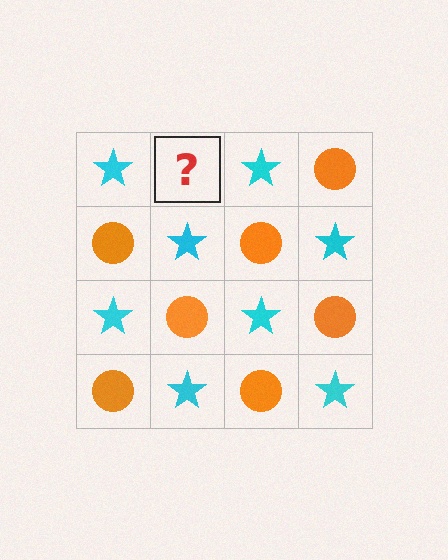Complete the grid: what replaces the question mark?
The question mark should be replaced with an orange circle.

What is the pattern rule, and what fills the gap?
The rule is that it alternates cyan star and orange circle in a checkerboard pattern. The gap should be filled with an orange circle.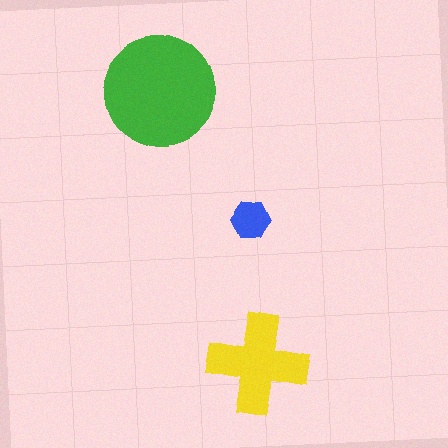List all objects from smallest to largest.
The blue hexagon, the yellow cross, the green circle.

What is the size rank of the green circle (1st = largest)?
1st.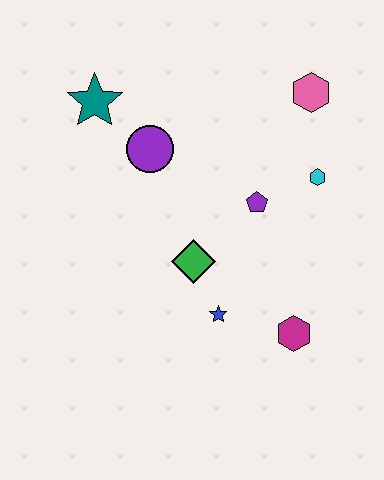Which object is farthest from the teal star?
The magenta hexagon is farthest from the teal star.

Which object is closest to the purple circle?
The teal star is closest to the purple circle.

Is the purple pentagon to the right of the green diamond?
Yes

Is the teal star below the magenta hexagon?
No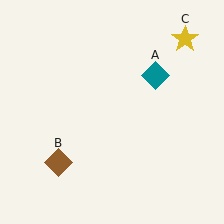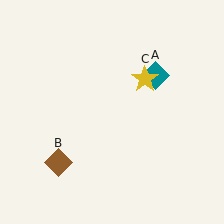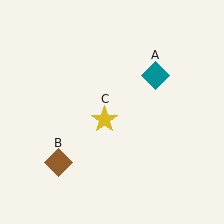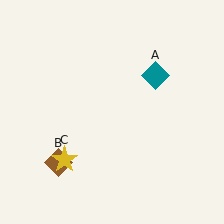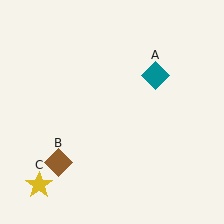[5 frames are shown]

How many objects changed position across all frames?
1 object changed position: yellow star (object C).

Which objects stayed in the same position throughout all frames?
Teal diamond (object A) and brown diamond (object B) remained stationary.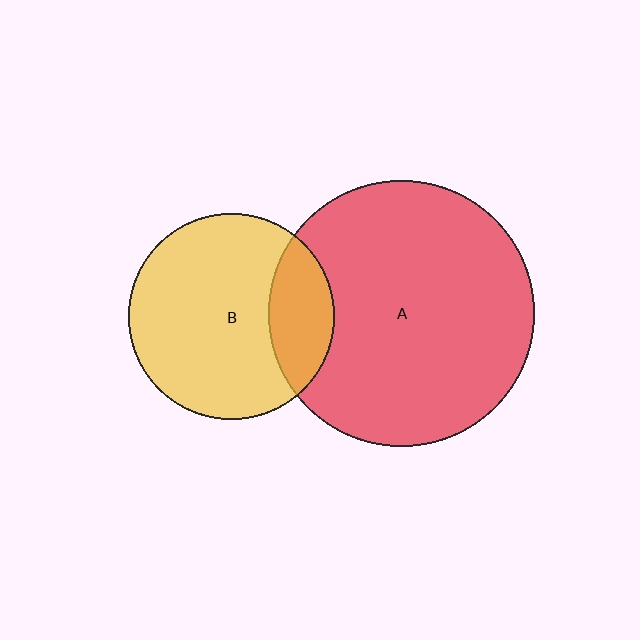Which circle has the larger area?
Circle A (red).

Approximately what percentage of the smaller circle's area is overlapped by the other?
Approximately 20%.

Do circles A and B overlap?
Yes.